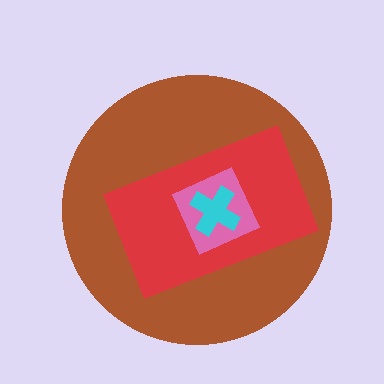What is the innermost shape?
The cyan cross.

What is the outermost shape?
The brown circle.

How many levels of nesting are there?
4.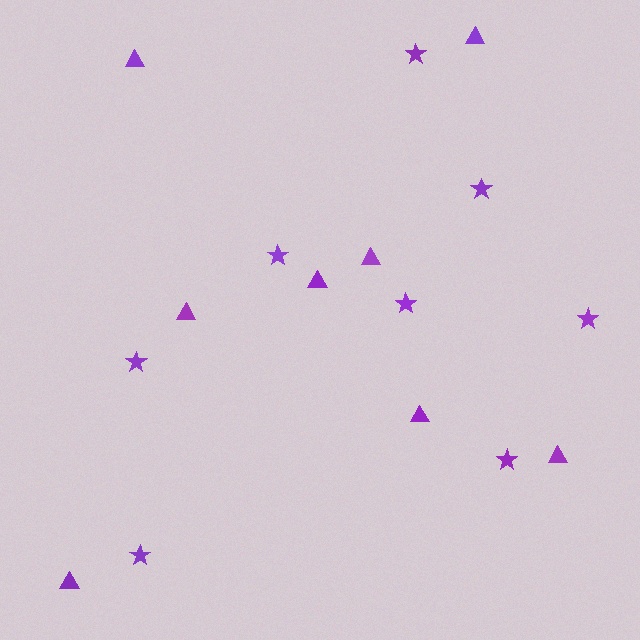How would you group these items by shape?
There are 2 groups: one group of stars (8) and one group of triangles (8).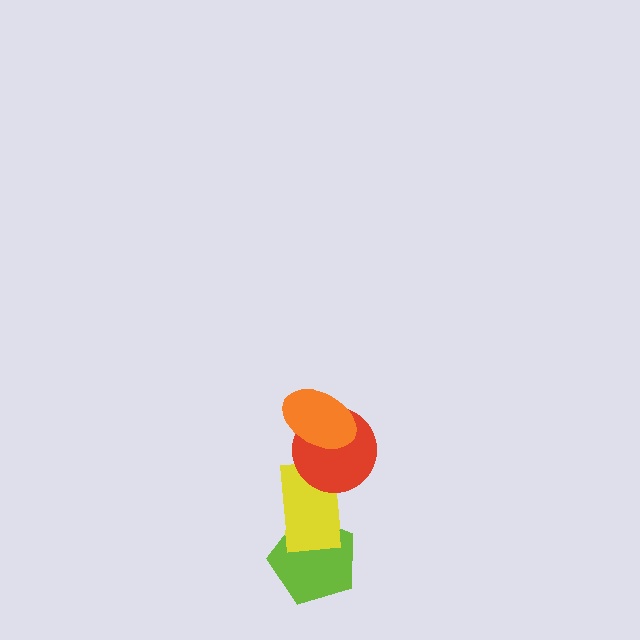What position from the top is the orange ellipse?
The orange ellipse is 1st from the top.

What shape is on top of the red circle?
The orange ellipse is on top of the red circle.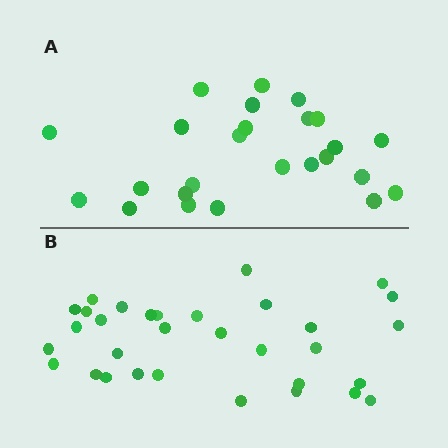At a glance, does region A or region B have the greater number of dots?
Region B (the bottom region) has more dots.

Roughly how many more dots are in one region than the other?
Region B has roughly 8 or so more dots than region A.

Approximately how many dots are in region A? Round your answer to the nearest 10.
About 20 dots. (The exact count is 25, which rounds to 20.)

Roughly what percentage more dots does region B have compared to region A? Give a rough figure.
About 30% more.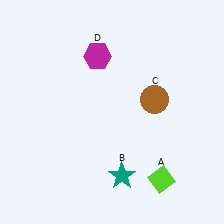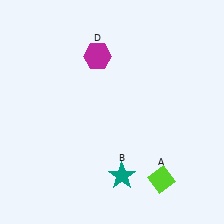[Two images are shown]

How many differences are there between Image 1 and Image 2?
There is 1 difference between the two images.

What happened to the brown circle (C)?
The brown circle (C) was removed in Image 2. It was in the top-right area of Image 1.